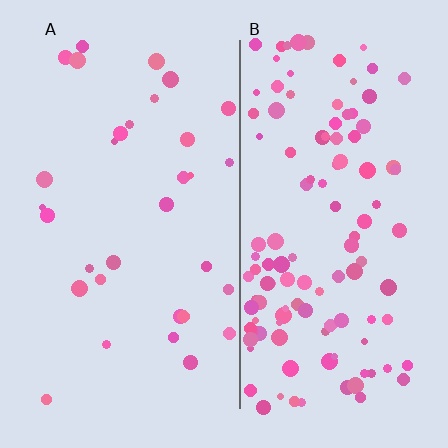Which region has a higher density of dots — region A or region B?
B (the right).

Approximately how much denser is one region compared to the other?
Approximately 3.8× — region B over region A.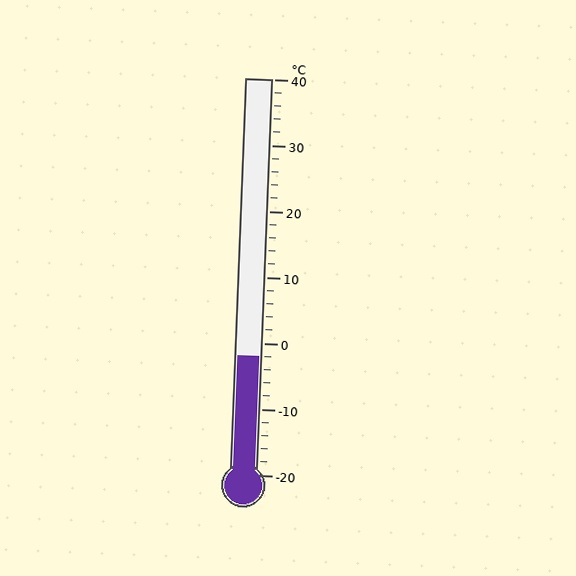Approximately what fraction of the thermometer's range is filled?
The thermometer is filled to approximately 30% of its range.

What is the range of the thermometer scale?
The thermometer scale ranges from -20°C to 40°C.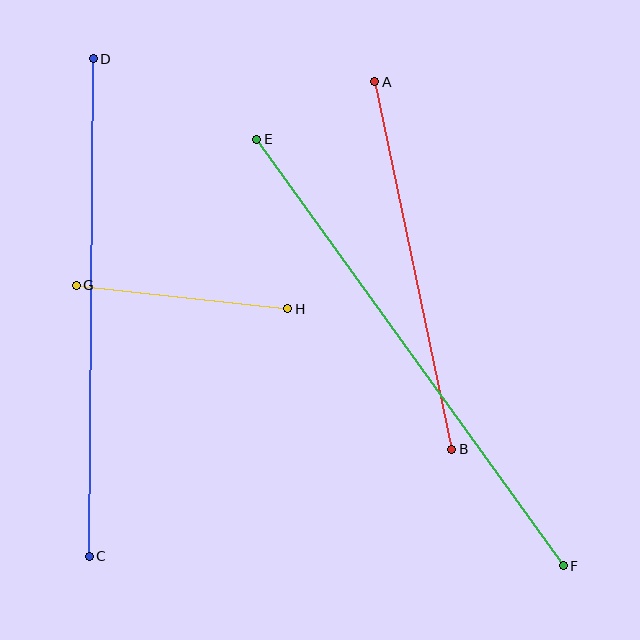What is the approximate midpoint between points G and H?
The midpoint is at approximately (182, 297) pixels.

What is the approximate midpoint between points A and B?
The midpoint is at approximately (413, 266) pixels.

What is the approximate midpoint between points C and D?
The midpoint is at approximately (91, 308) pixels.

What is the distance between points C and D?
The distance is approximately 497 pixels.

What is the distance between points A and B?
The distance is approximately 375 pixels.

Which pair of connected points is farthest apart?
Points E and F are farthest apart.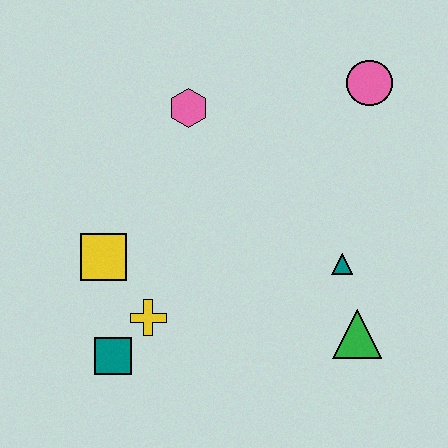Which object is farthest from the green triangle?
The pink hexagon is farthest from the green triangle.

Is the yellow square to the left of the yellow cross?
Yes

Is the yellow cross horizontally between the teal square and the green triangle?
Yes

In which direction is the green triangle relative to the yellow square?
The green triangle is to the right of the yellow square.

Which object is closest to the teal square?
The yellow cross is closest to the teal square.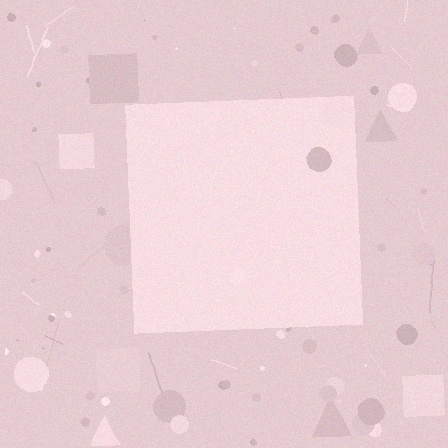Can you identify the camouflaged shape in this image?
The camouflaged shape is a square.